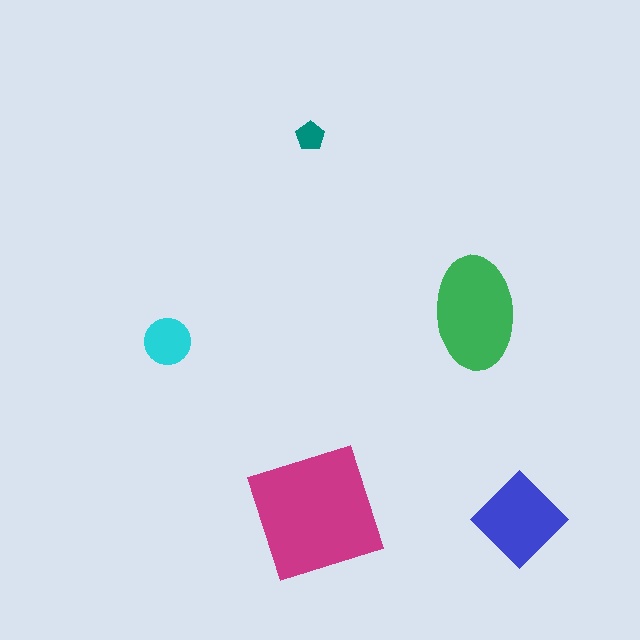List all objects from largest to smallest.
The magenta square, the green ellipse, the blue diamond, the cyan circle, the teal pentagon.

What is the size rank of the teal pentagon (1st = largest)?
5th.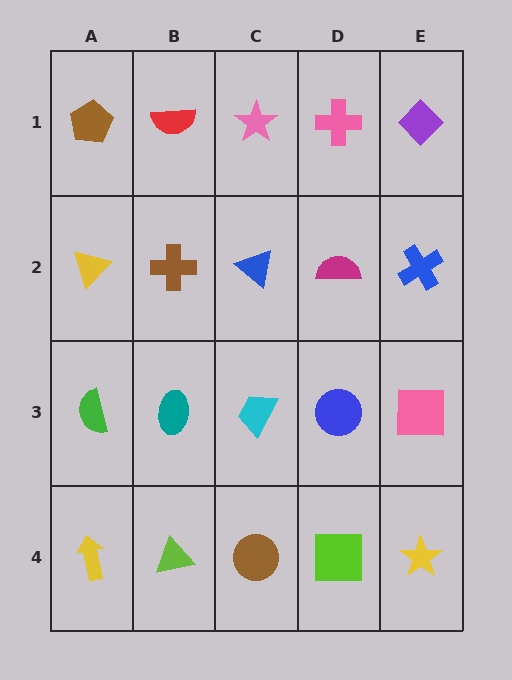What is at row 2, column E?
A blue cross.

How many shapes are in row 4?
5 shapes.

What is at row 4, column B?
A lime triangle.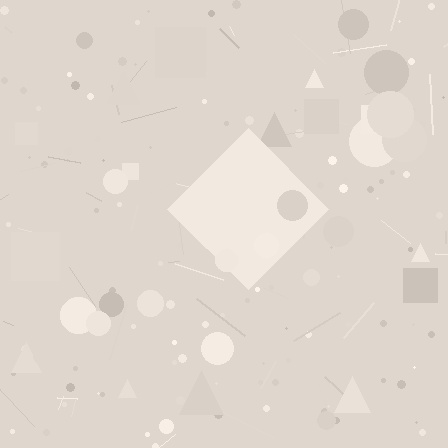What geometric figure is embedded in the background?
A diamond is embedded in the background.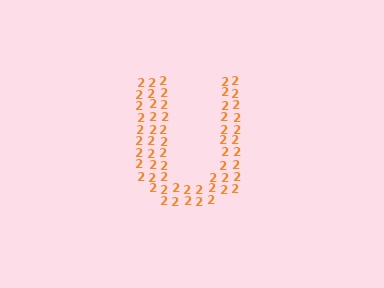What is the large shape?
The large shape is the letter U.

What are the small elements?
The small elements are digit 2's.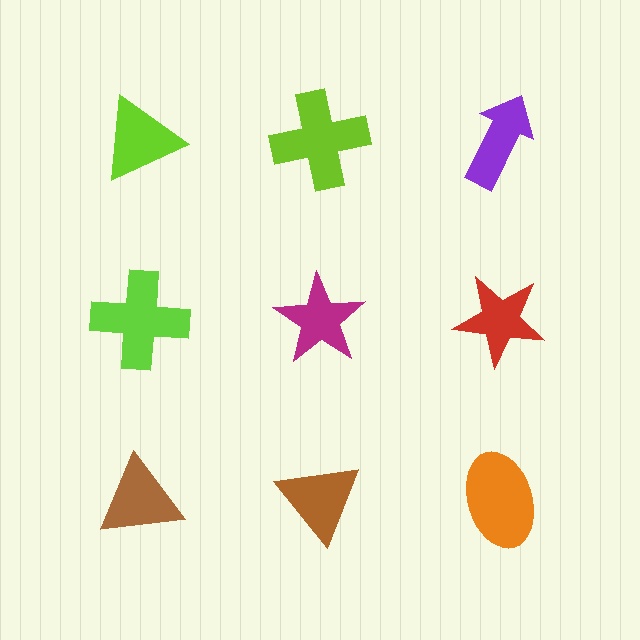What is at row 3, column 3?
An orange ellipse.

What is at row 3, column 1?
A brown triangle.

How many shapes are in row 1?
3 shapes.